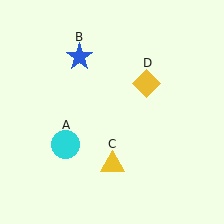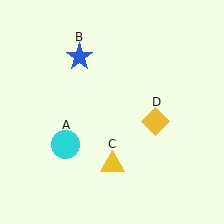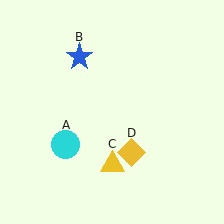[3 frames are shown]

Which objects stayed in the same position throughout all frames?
Cyan circle (object A) and blue star (object B) and yellow triangle (object C) remained stationary.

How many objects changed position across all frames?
1 object changed position: yellow diamond (object D).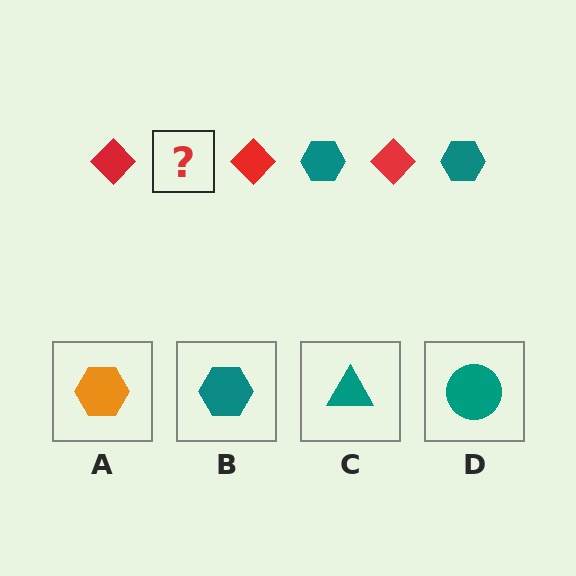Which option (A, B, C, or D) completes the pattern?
B.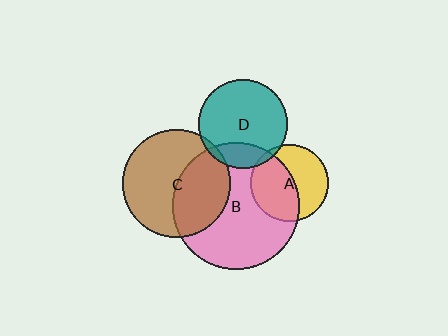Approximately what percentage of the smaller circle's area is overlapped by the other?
Approximately 5%.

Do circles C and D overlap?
Yes.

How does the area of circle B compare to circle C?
Approximately 1.4 times.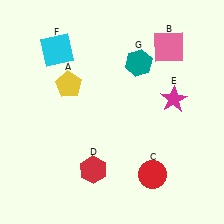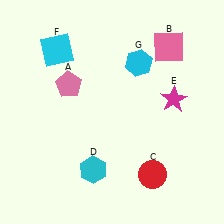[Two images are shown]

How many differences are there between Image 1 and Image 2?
There are 3 differences between the two images.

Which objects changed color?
A changed from yellow to pink. D changed from red to cyan. G changed from teal to cyan.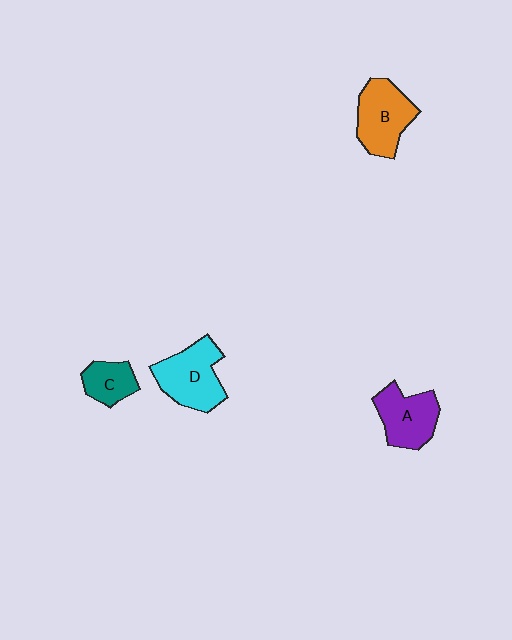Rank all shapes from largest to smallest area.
From largest to smallest: D (cyan), B (orange), A (purple), C (teal).